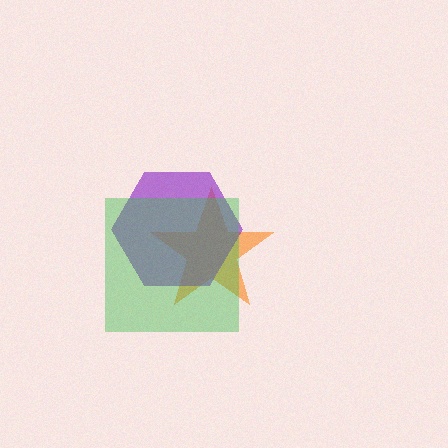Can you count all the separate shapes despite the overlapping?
Yes, there are 3 separate shapes.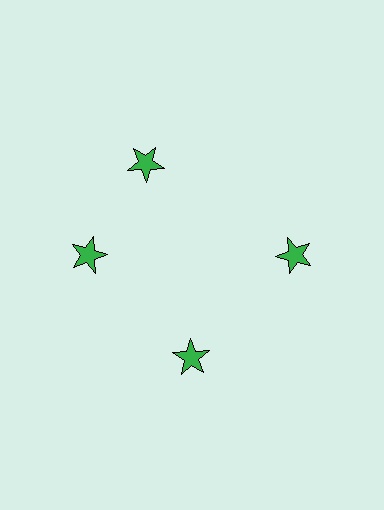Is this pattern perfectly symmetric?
No. The 4 green stars are arranged in a ring, but one element near the 12 o'clock position is rotated out of alignment along the ring, breaking the 4-fold rotational symmetry.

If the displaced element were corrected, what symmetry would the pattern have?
It would have 4-fold rotational symmetry — the pattern would map onto itself every 90 degrees.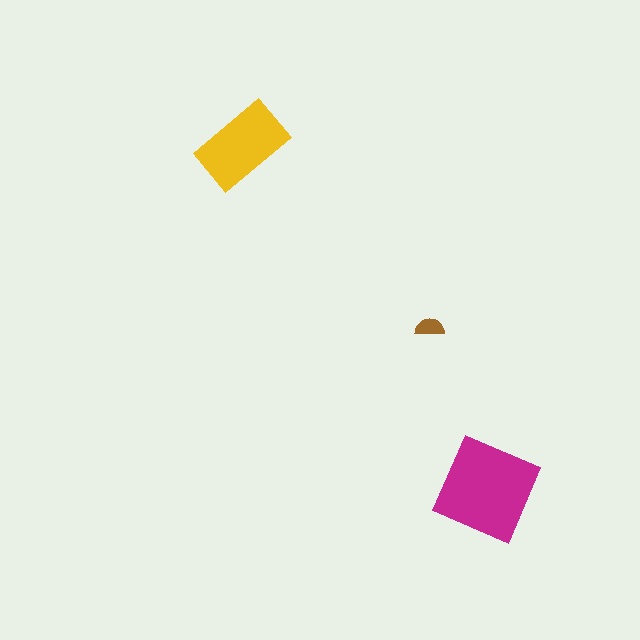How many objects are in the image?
There are 3 objects in the image.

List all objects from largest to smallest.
The magenta diamond, the yellow rectangle, the brown semicircle.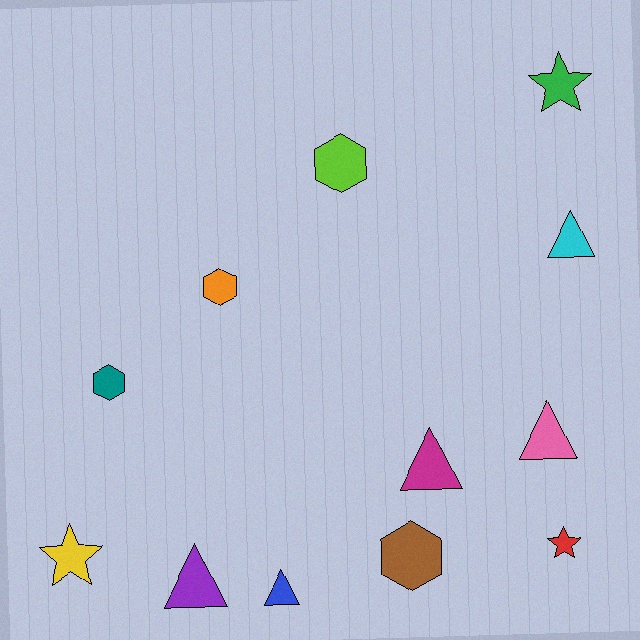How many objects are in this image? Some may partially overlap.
There are 12 objects.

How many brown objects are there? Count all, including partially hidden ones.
There is 1 brown object.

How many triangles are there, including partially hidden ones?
There are 5 triangles.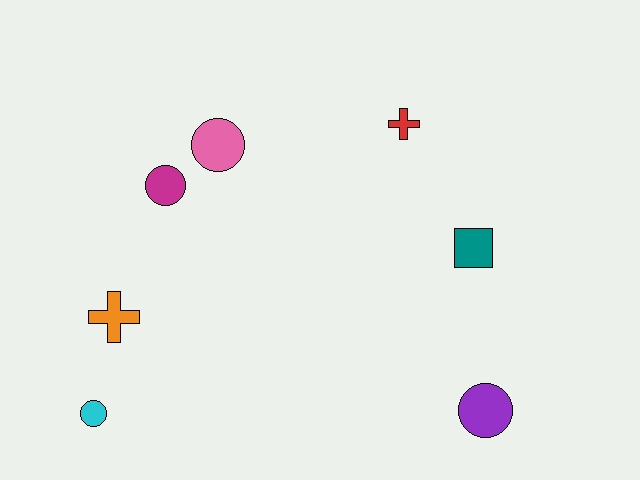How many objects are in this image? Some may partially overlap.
There are 7 objects.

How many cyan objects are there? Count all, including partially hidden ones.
There is 1 cyan object.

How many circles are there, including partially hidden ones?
There are 4 circles.